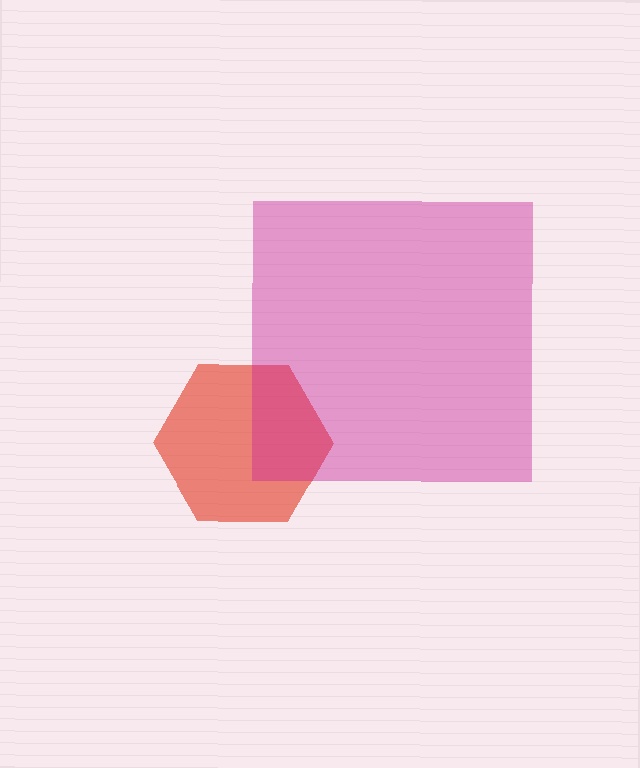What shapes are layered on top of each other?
The layered shapes are: a red hexagon, a magenta square.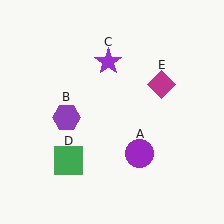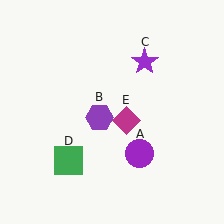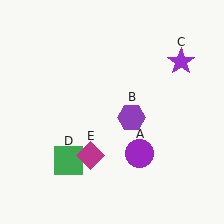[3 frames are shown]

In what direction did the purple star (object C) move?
The purple star (object C) moved right.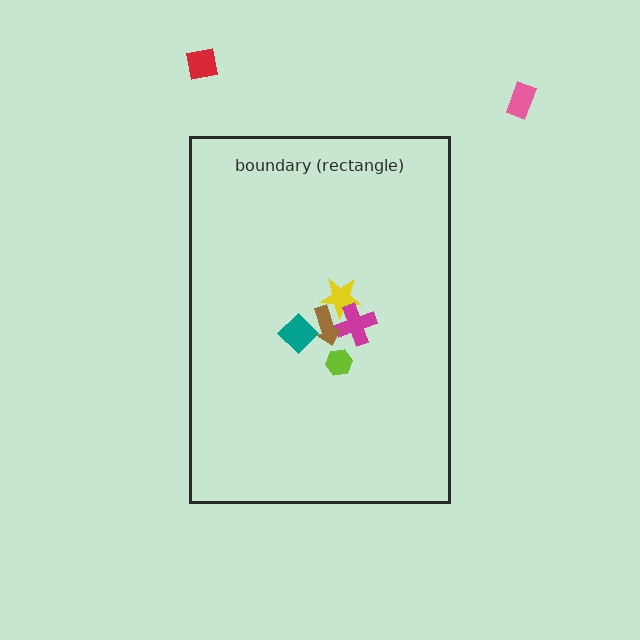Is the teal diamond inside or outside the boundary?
Inside.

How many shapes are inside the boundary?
5 inside, 2 outside.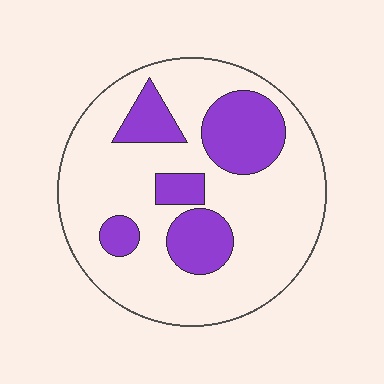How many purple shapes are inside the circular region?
5.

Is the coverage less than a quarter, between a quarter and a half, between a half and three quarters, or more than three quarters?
Between a quarter and a half.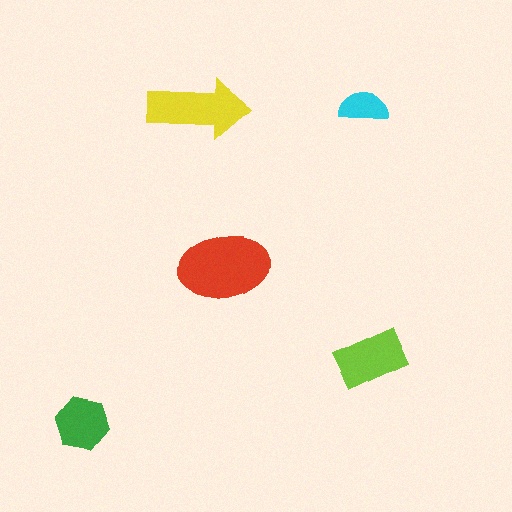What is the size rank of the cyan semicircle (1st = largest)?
5th.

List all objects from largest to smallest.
The red ellipse, the yellow arrow, the lime rectangle, the green hexagon, the cyan semicircle.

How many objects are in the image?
There are 5 objects in the image.